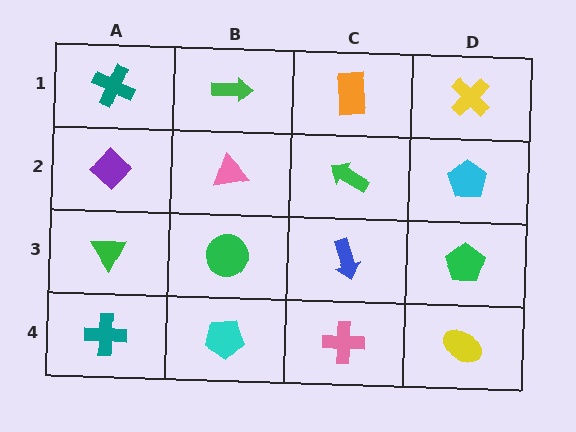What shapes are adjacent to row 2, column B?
A green arrow (row 1, column B), a green circle (row 3, column B), a purple diamond (row 2, column A), a green arrow (row 2, column C).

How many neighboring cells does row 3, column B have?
4.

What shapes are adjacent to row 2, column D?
A yellow cross (row 1, column D), a green pentagon (row 3, column D), a green arrow (row 2, column C).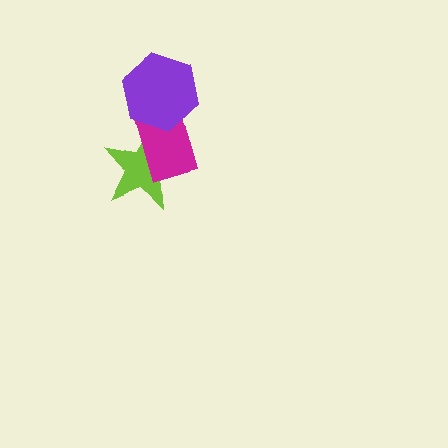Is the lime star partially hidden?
Yes, it is partially covered by another shape.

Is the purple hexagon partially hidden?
No, no other shape covers it.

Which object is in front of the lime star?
The magenta rectangle is in front of the lime star.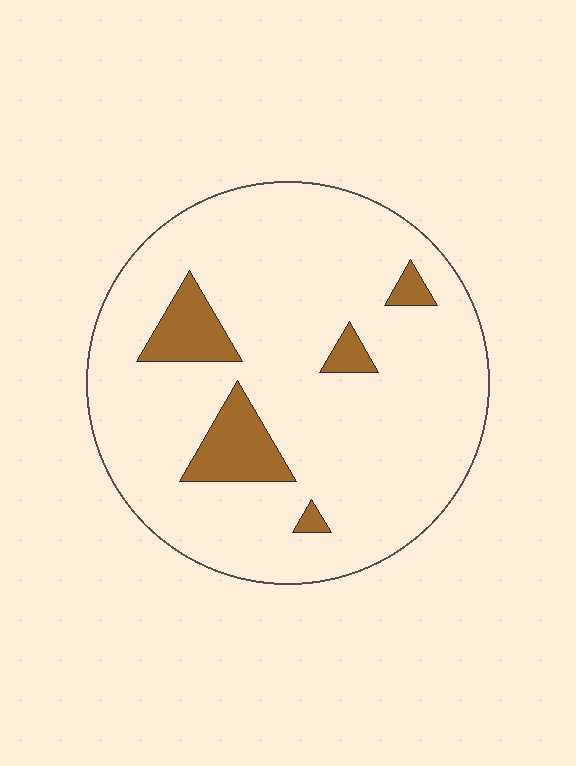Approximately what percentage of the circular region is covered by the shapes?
Approximately 10%.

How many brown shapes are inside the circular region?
5.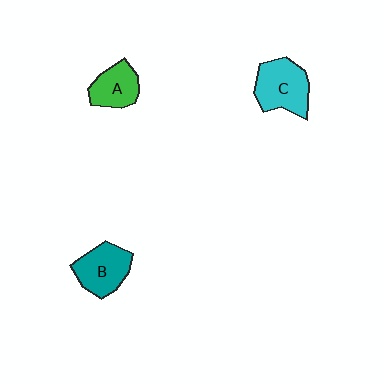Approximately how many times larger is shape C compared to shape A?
Approximately 1.4 times.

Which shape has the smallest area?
Shape A (green).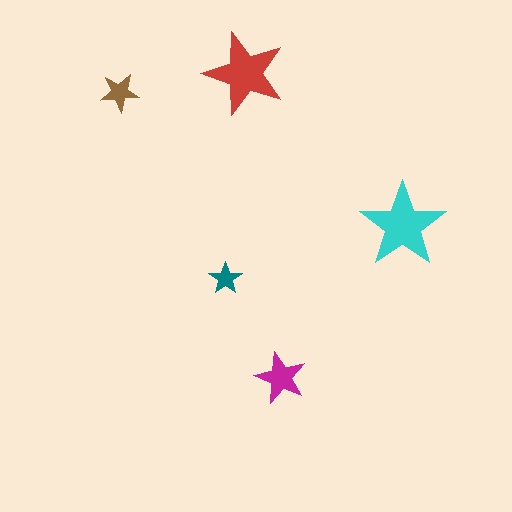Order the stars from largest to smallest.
the cyan one, the red one, the magenta one, the brown one, the teal one.